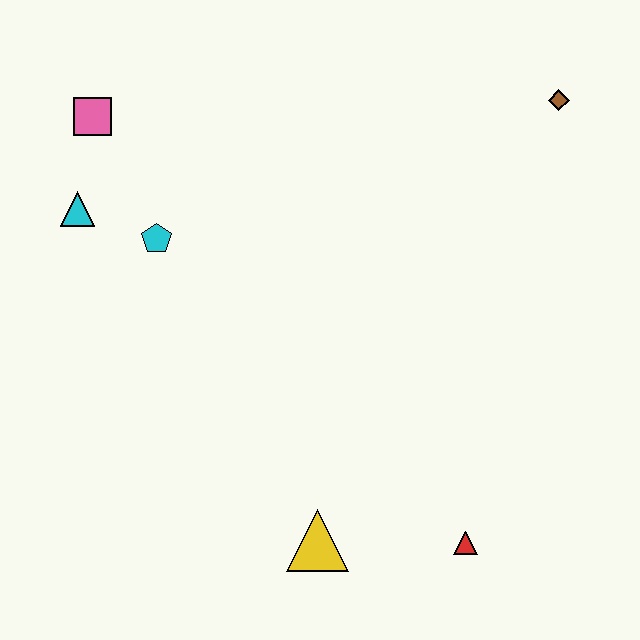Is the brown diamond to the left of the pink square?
No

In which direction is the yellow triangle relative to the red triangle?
The yellow triangle is to the left of the red triangle.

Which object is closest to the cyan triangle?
The cyan pentagon is closest to the cyan triangle.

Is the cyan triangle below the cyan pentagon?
No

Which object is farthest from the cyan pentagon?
The red triangle is farthest from the cyan pentagon.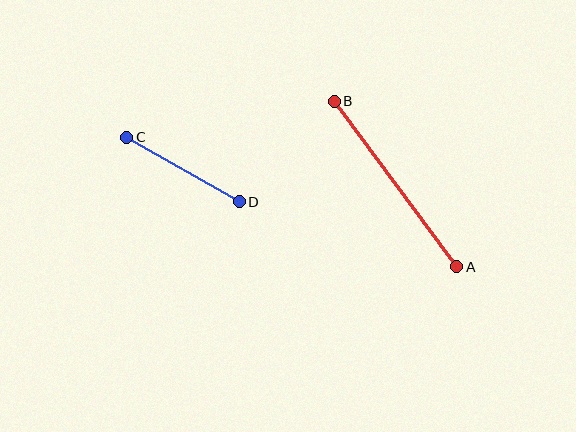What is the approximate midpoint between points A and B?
The midpoint is at approximately (395, 184) pixels.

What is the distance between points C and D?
The distance is approximately 129 pixels.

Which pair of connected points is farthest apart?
Points A and B are farthest apart.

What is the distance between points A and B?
The distance is approximately 206 pixels.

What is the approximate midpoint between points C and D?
The midpoint is at approximately (183, 170) pixels.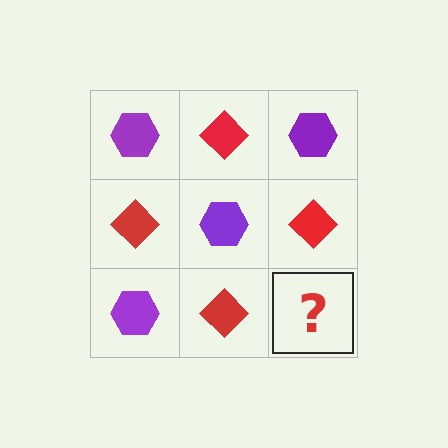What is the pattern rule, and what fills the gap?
The rule is that it alternates purple hexagon and red diamond in a checkerboard pattern. The gap should be filled with a purple hexagon.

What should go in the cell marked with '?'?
The missing cell should contain a purple hexagon.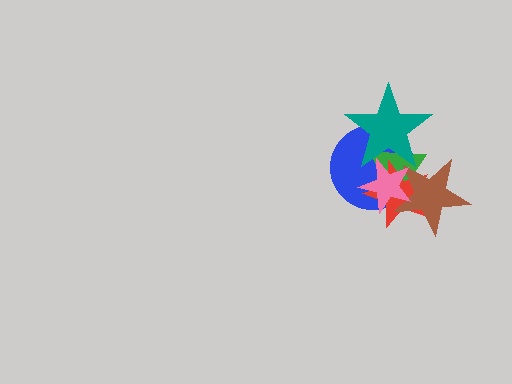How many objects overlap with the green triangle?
5 objects overlap with the green triangle.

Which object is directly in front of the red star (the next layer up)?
The teal star is directly in front of the red star.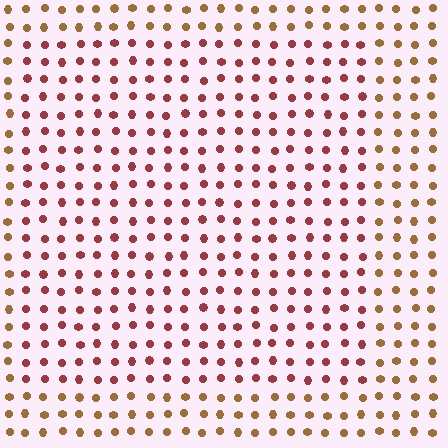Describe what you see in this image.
The image is filled with small brown elements in a uniform arrangement. A rectangle-shaped region is visible where the elements are tinted to a slightly different hue, forming a subtle color boundary.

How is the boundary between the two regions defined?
The boundary is defined purely by a slight shift in hue (about 39 degrees). Spacing, size, and orientation are identical on both sides.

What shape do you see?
I see a rectangle.